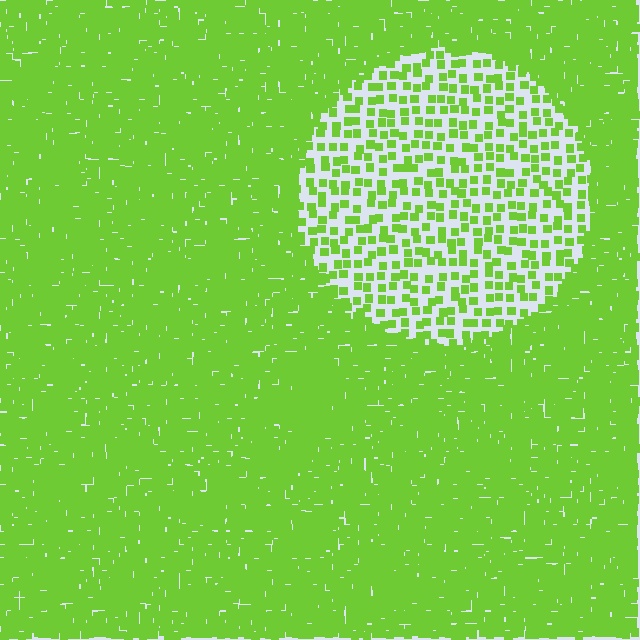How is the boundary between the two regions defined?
The boundary is defined by a change in element density (approximately 3.1x ratio). All elements are the same color, size, and shape.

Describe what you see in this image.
The image contains small lime elements arranged at two different densities. A circle-shaped region is visible where the elements are less densely packed than the surrounding area.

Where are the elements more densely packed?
The elements are more densely packed outside the circle boundary.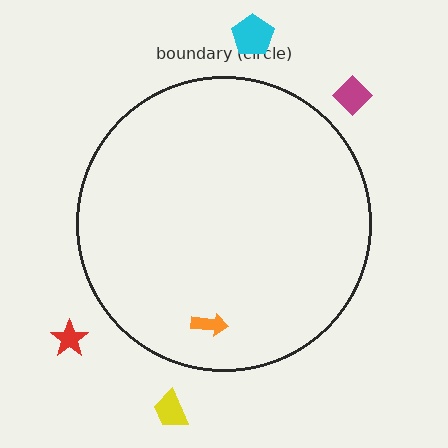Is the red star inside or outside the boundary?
Outside.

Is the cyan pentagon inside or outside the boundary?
Outside.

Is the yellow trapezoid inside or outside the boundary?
Outside.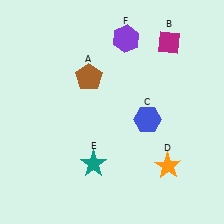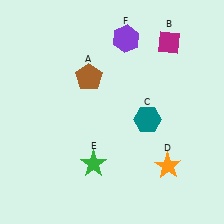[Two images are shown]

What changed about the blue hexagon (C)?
In Image 1, C is blue. In Image 2, it changed to teal.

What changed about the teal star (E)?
In Image 1, E is teal. In Image 2, it changed to green.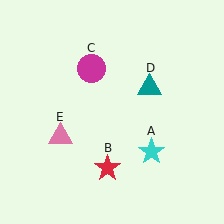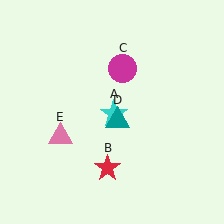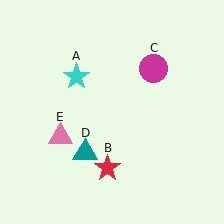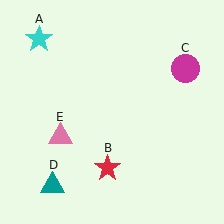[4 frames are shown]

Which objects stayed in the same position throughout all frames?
Red star (object B) and pink triangle (object E) remained stationary.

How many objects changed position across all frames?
3 objects changed position: cyan star (object A), magenta circle (object C), teal triangle (object D).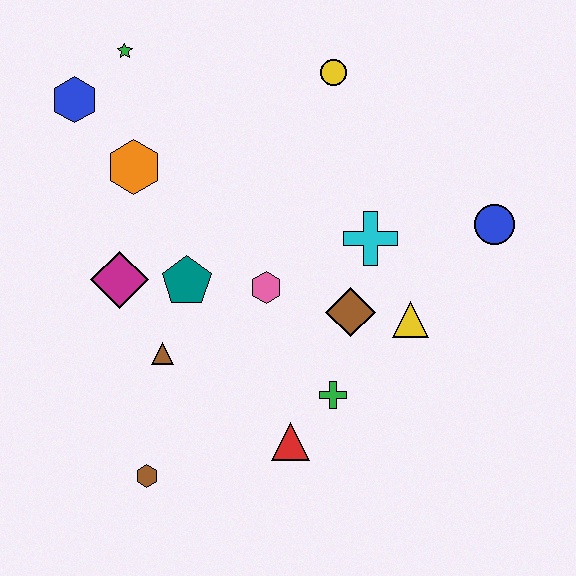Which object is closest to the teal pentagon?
The magenta diamond is closest to the teal pentagon.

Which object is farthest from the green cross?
The green star is farthest from the green cross.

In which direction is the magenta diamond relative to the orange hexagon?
The magenta diamond is below the orange hexagon.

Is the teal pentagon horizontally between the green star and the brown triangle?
No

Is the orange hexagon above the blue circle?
Yes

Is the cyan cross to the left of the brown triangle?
No